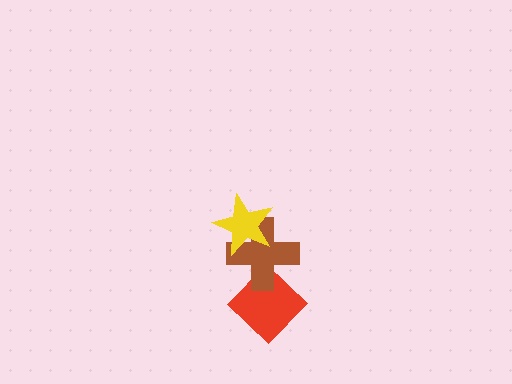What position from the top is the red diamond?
The red diamond is 3rd from the top.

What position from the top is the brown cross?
The brown cross is 2nd from the top.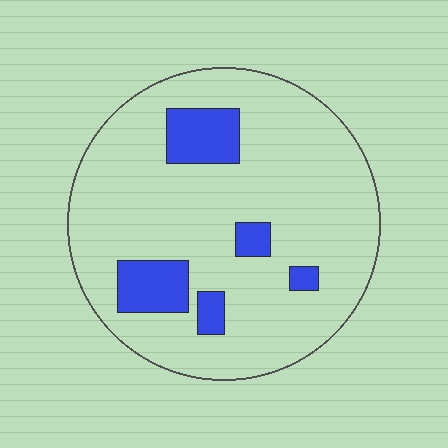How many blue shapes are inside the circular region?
5.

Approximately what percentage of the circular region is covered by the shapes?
Approximately 15%.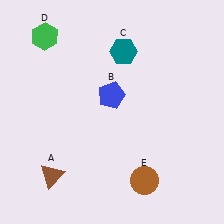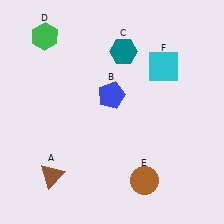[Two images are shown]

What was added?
A cyan square (F) was added in Image 2.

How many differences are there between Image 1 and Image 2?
There is 1 difference between the two images.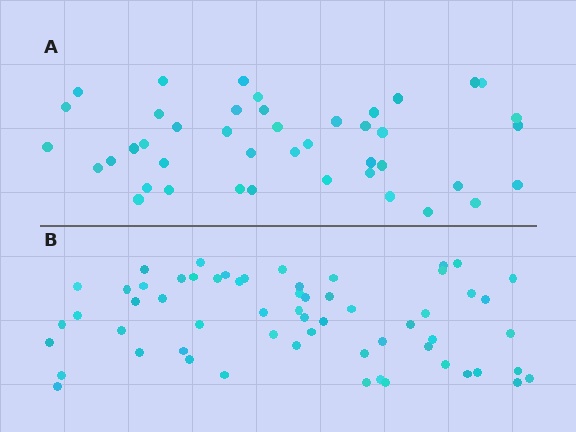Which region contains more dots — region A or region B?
Region B (the bottom region) has more dots.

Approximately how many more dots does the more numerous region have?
Region B has approximately 15 more dots than region A.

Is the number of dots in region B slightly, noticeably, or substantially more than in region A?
Region B has noticeably more, but not dramatically so. The ratio is roughly 1.4 to 1.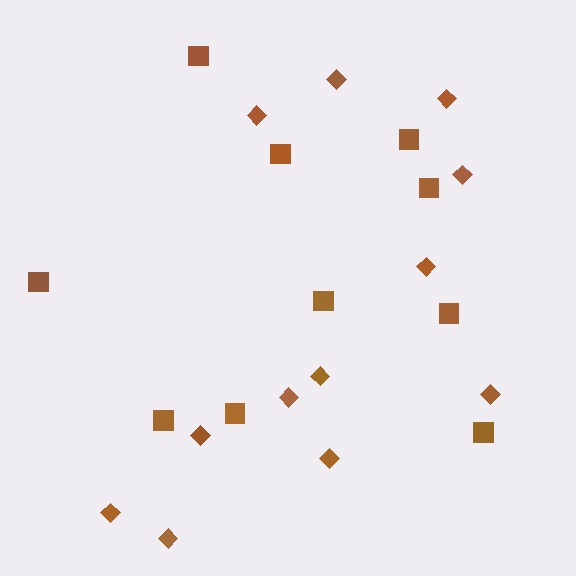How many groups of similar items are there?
There are 2 groups: one group of squares (10) and one group of diamonds (12).